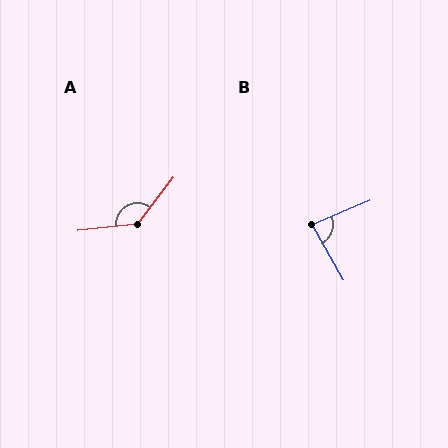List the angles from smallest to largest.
B (83°), A (133°).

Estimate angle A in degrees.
Approximately 133 degrees.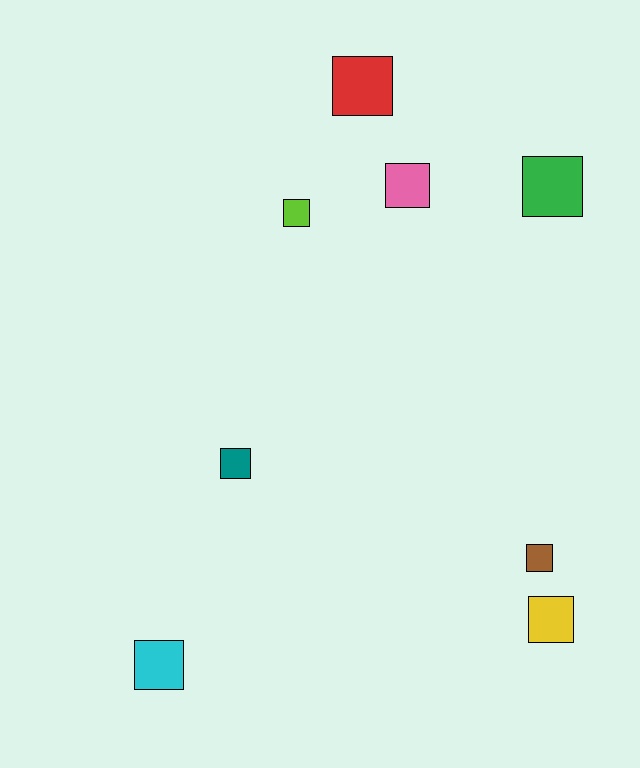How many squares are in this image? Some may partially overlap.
There are 8 squares.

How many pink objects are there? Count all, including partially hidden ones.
There is 1 pink object.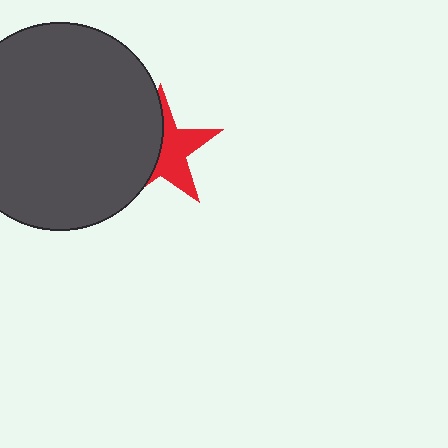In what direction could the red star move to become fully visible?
The red star could move right. That would shift it out from behind the dark gray circle entirely.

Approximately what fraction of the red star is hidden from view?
Roughly 49% of the red star is hidden behind the dark gray circle.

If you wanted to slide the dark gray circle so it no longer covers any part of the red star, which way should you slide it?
Slide it left — that is the most direct way to separate the two shapes.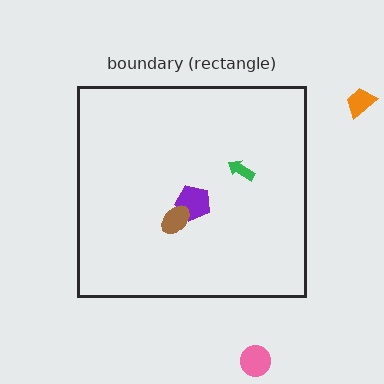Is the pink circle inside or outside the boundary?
Outside.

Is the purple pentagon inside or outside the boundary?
Inside.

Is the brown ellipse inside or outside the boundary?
Inside.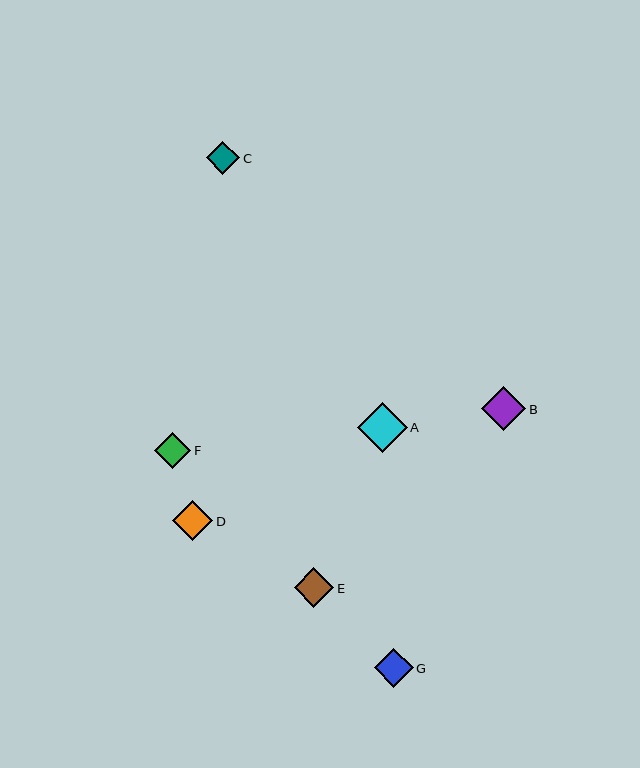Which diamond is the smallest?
Diamond C is the smallest with a size of approximately 33 pixels.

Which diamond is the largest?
Diamond A is the largest with a size of approximately 50 pixels.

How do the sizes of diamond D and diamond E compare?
Diamond D and diamond E are approximately the same size.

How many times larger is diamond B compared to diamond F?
Diamond B is approximately 1.2 times the size of diamond F.